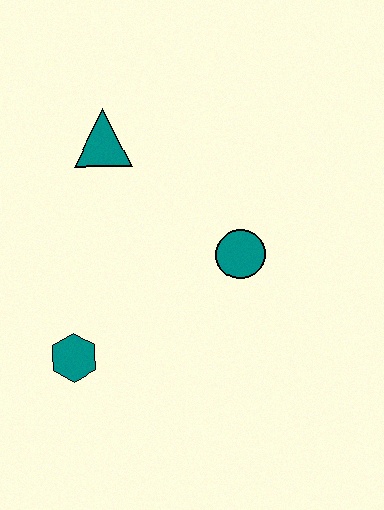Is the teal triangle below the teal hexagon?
No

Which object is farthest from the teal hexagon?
The teal triangle is farthest from the teal hexagon.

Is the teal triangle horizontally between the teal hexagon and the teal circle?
Yes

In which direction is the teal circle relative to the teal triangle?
The teal circle is to the right of the teal triangle.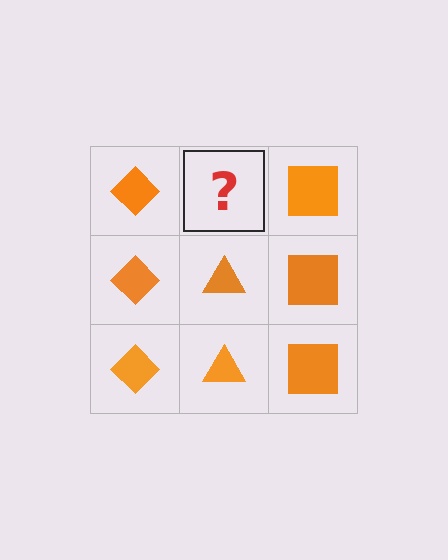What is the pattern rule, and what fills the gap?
The rule is that each column has a consistent shape. The gap should be filled with an orange triangle.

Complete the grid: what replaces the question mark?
The question mark should be replaced with an orange triangle.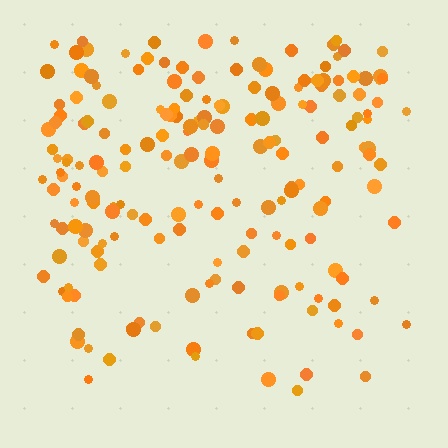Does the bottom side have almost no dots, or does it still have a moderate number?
Still a moderate number, just noticeably fewer than the top.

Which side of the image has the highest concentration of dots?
The top.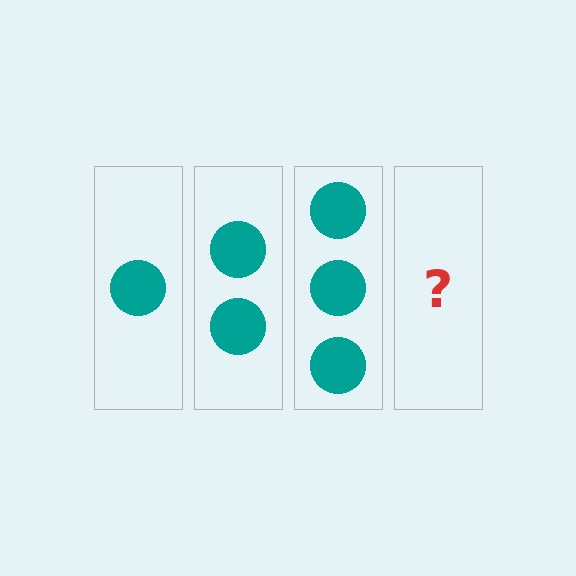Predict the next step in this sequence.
The next step is 4 circles.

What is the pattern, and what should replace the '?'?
The pattern is that each step adds one more circle. The '?' should be 4 circles.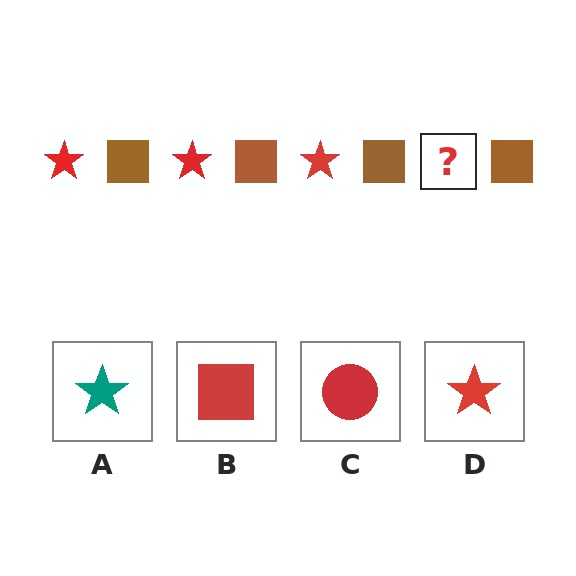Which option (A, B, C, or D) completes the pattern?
D.